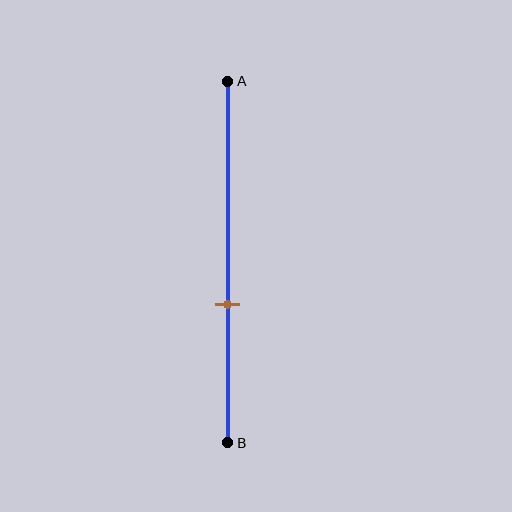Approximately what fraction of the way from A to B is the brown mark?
The brown mark is approximately 60% of the way from A to B.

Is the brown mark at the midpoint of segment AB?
No, the mark is at about 60% from A, not at the 50% midpoint.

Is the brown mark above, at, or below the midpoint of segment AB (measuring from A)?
The brown mark is below the midpoint of segment AB.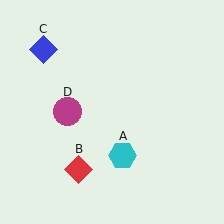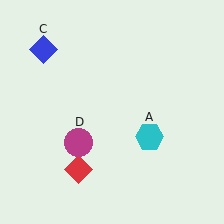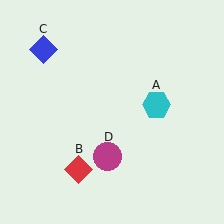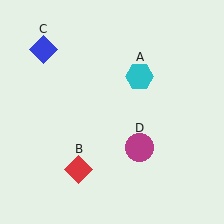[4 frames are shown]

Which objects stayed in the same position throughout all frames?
Red diamond (object B) and blue diamond (object C) remained stationary.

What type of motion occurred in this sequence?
The cyan hexagon (object A), magenta circle (object D) rotated counterclockwise around the center of the scene.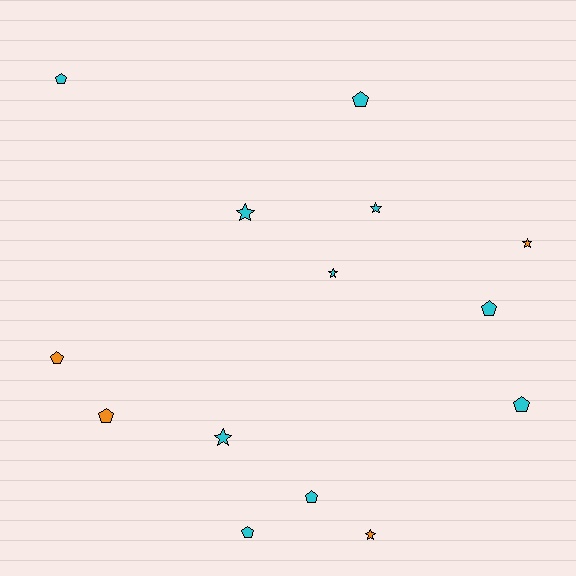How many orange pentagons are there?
There are 2 orange pentagons.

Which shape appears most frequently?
Pentagon, with 8 objects.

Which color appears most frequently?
Cyan, with 10 objects.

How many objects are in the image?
There are 14 objects.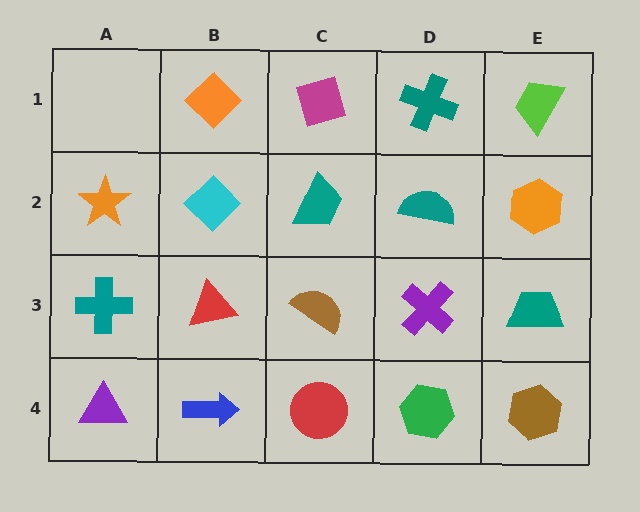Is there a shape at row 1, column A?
No, that cell is empty.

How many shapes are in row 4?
5 shapes.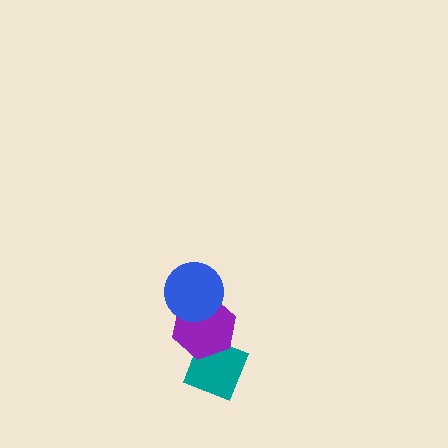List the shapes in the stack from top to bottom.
From top to bottom: the blue circle, the purple hexagon, the teal diamond.